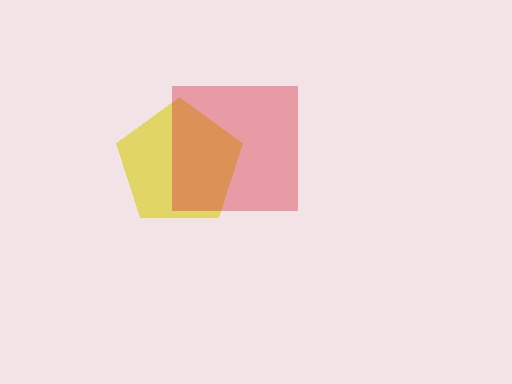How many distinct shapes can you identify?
There are 2 distinct shapes: a yellow pentagon, a red square.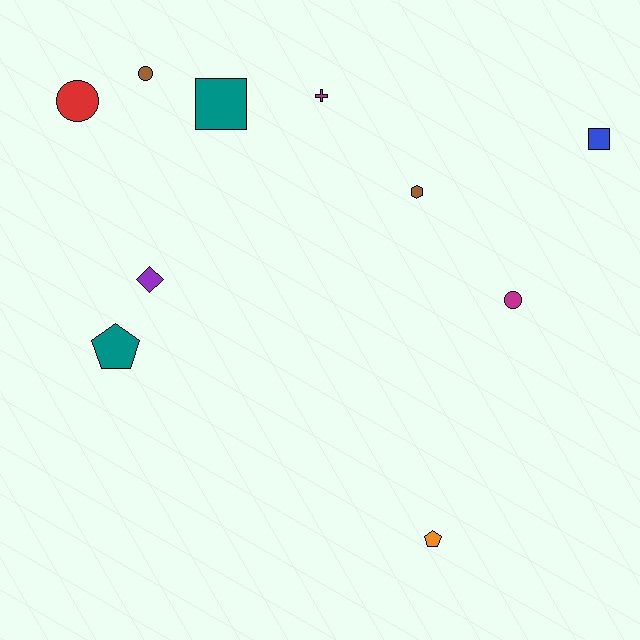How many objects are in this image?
There are 10 objects.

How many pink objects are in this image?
There are no pink objects.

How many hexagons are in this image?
There is 1 hexagon.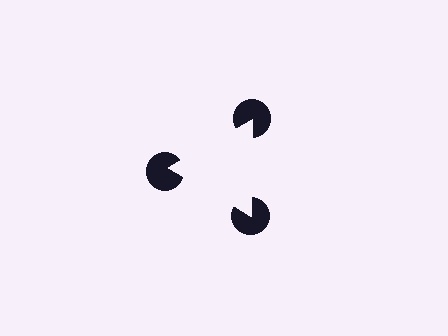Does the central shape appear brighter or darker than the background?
It typically appears slightly brighter than the background, even though no actual brightness change is drawn.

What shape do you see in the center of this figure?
An illusory triangle — its edges are inferred from the aligned wedge cuts in the pac-man discs, not physically drawn.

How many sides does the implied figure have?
3 sides.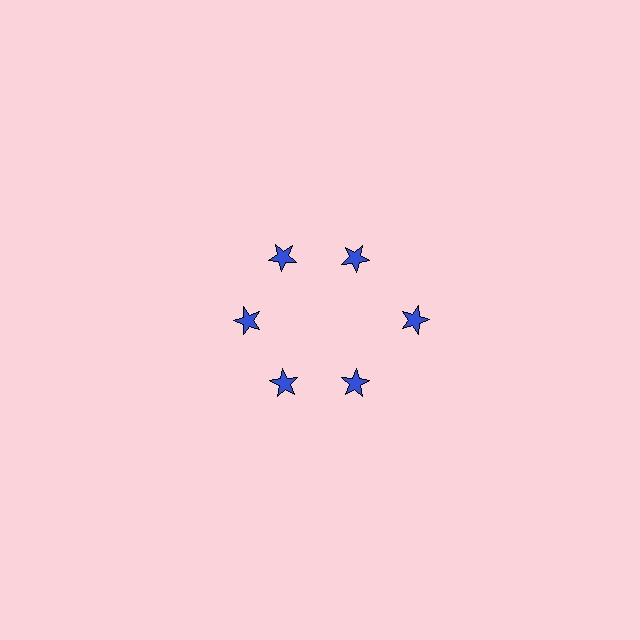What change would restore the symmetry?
The symmetry would be restored by moving it inward, back onto the ring so that all 6 stars sit at equal angles and equal distance from the center.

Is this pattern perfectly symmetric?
No. The 6 blue stars are arranged in a ring, but one element near the 3 o'clock position is pushed outward from the center, breaking the 6-fold rotational symmetry.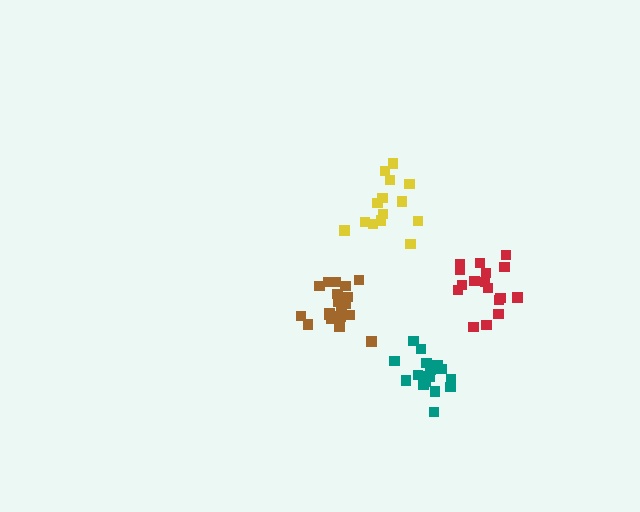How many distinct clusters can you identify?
There are 4 distinct clusters.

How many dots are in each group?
Group 1: 14 dots, Group 2: 19 dots, Group 3: 17 dots, Group 4: 17 dots (67 total).